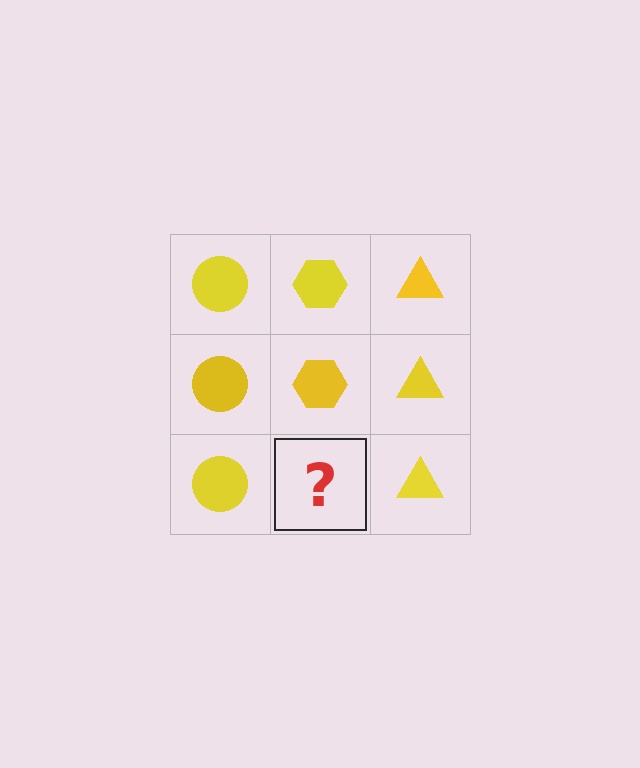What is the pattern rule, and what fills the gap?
The rule is that each column has a consistent shape. The gap should be filled with a yellow hexagon.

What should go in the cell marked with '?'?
The missing cell should contain a yellow hexagon.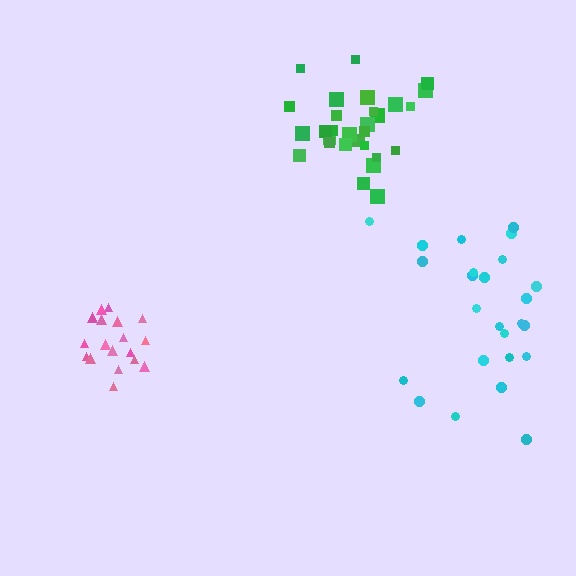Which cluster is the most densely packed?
Pink.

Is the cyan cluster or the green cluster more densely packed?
Green.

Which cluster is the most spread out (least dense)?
Cyan.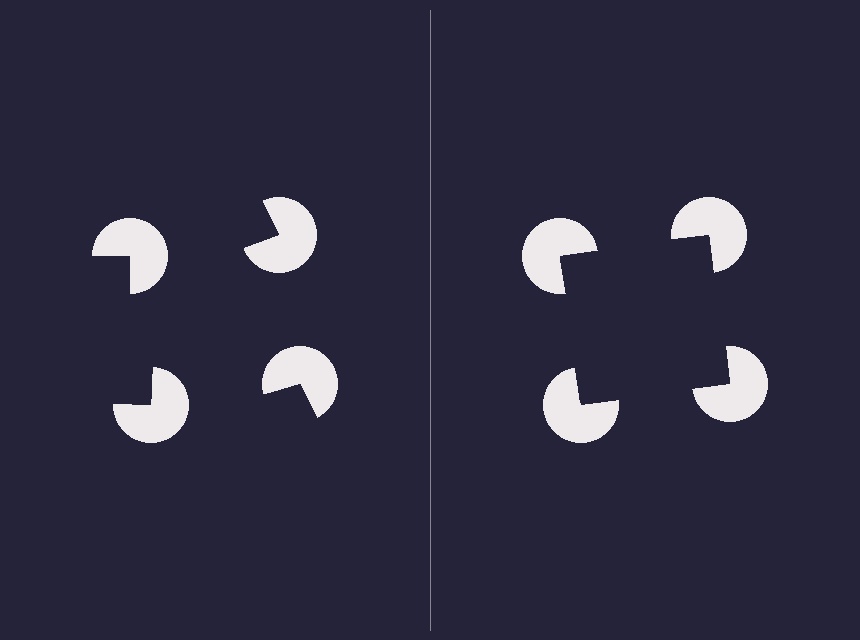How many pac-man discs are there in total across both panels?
8 — 4 on each side.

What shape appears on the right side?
An illusory square.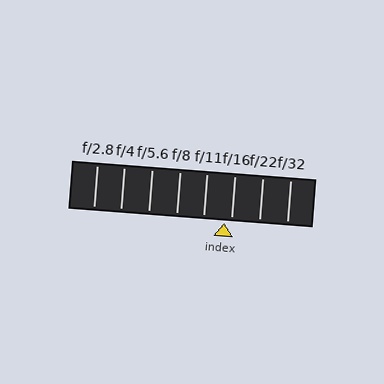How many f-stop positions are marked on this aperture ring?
There are 8 f-stop positions marked.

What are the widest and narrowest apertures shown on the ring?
The widest aperture shown is f/2.8 and the narrowest is f/32.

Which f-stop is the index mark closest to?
The index mark is closest to f/16.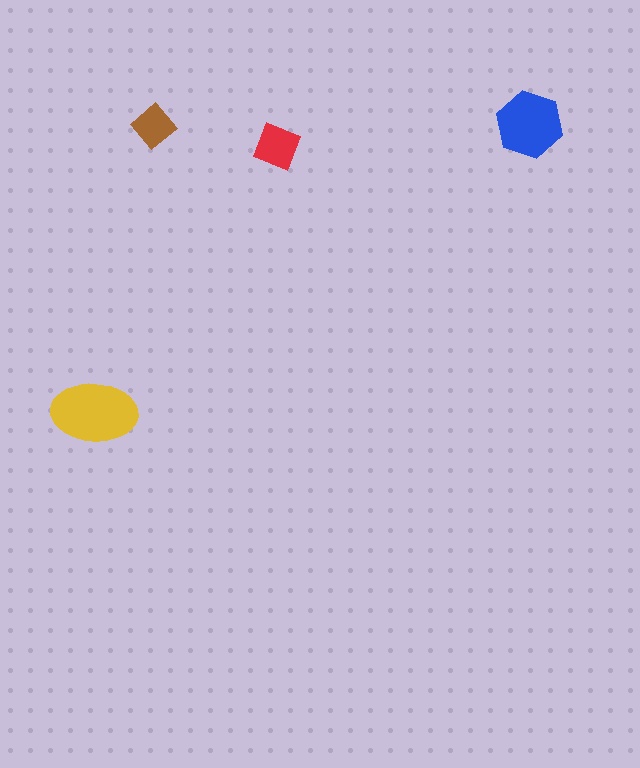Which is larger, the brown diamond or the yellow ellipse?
The yellow ellipse.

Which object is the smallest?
The brown diamond.